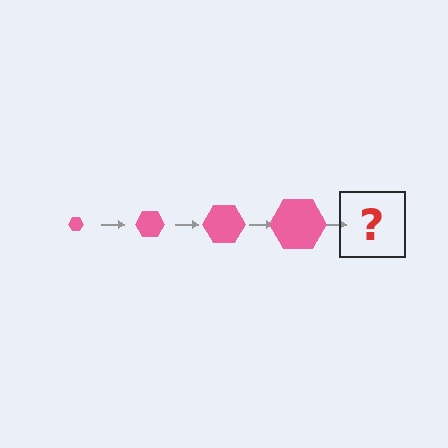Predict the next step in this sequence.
The next step is a pink hexagon, larger than the previous one.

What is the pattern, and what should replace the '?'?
The pattern is that the hexagon gets progressively larger each step. The '?' should be a pink hexagon, larger than the previous one.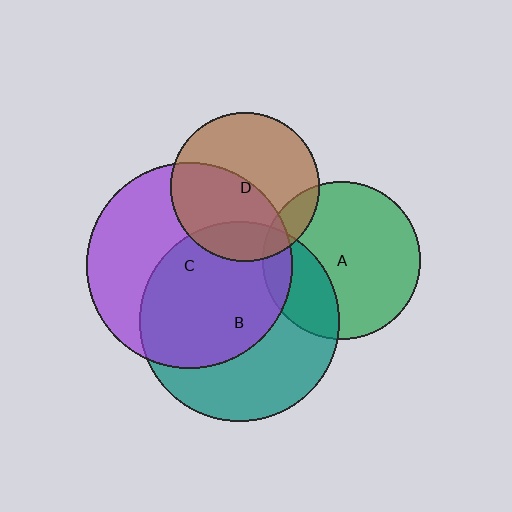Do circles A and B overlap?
Yes.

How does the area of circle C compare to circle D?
Approximately 1.9 times.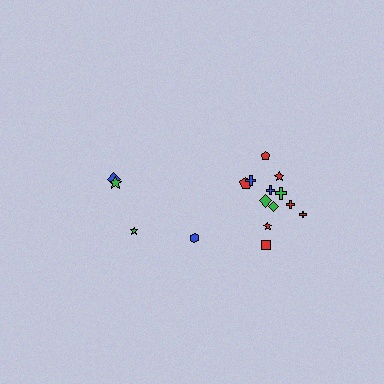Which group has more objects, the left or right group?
The right group.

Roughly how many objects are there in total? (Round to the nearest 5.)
Roughly 15 objects in total.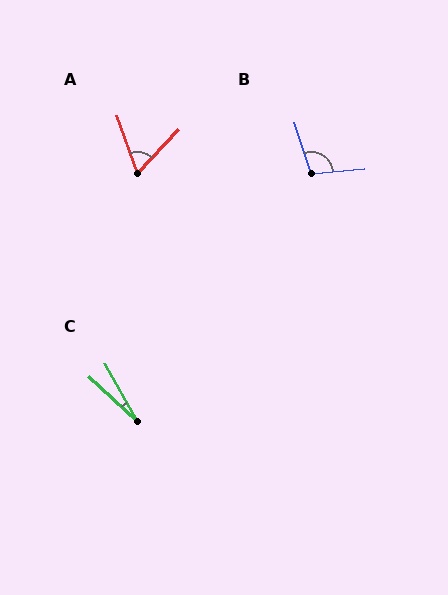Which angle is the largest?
B, at approximately 103 degrees.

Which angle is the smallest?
C, at approximately 17 degrees.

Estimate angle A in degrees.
Approximately 62 degrees.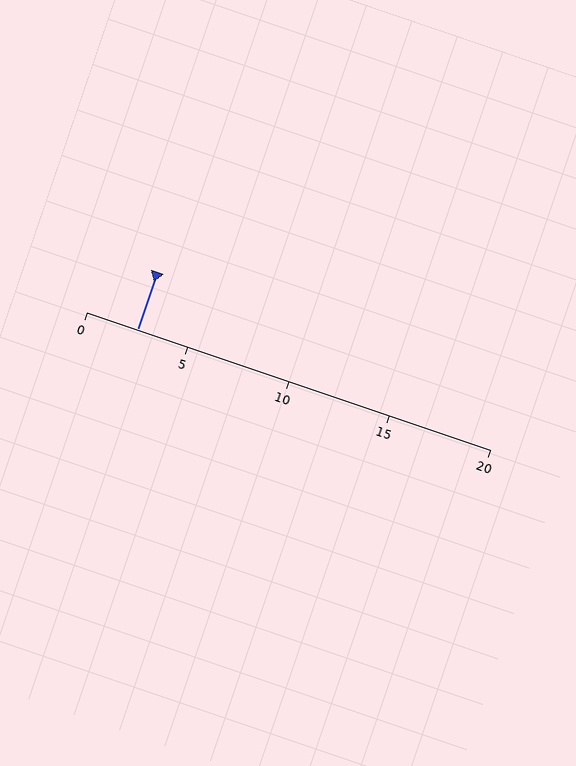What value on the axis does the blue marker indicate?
The marker indicates approximately 2.5.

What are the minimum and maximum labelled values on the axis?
The axis runs from 0 to 20.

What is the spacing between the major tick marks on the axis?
The major ticks are spaced 5 apart.